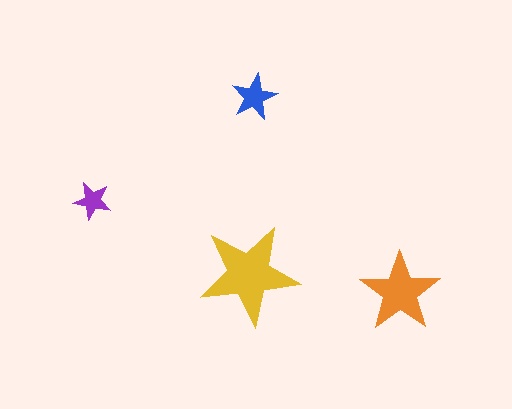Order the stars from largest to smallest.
the yellow one, the orange one, the blue one, the purple one.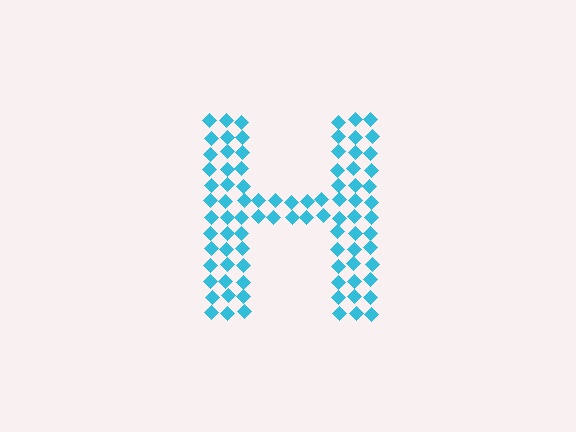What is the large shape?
The large shape is the letter H.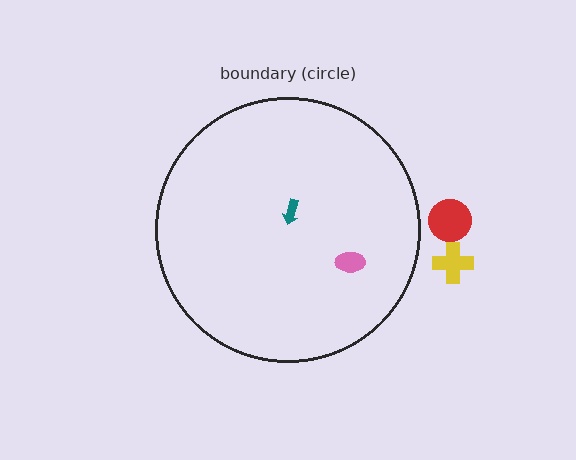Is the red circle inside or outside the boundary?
Outside.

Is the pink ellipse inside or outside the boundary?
Inside.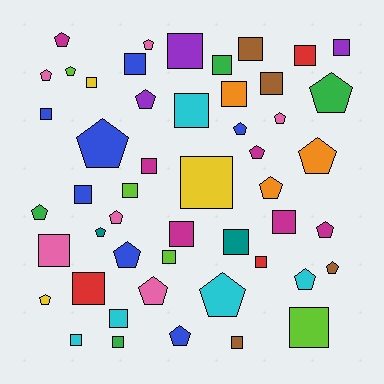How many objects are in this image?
There are 50 objects.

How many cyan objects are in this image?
There are 5 cyan objects.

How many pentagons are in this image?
There are 23 pentagons.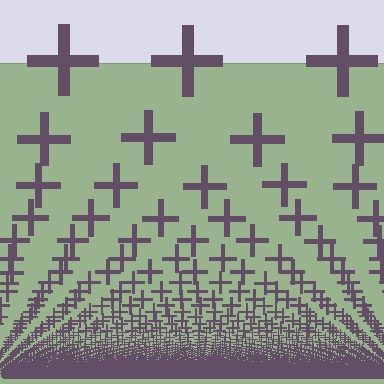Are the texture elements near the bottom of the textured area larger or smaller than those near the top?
Smaller. The gradient is inverted — elements near the bottom are smaller and denser.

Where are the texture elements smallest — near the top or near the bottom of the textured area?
Near the bottom.